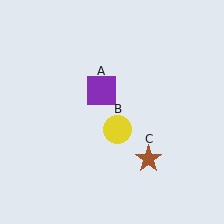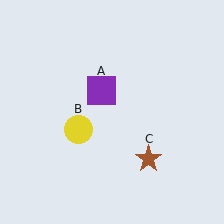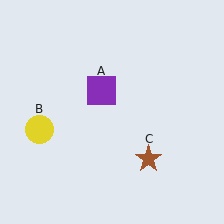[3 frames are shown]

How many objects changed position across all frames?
1 object changed position: yellow circle (object B).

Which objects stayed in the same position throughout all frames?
Purple square (object A) and brown star (object C) remained stationary.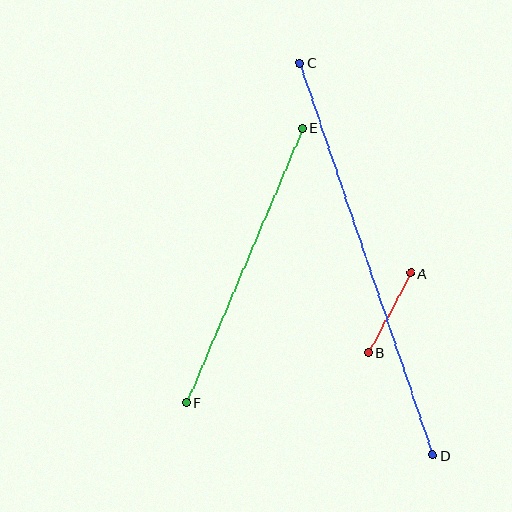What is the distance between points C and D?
The distance is approximately 414 pixels.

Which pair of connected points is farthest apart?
Points C and D are farthest apart.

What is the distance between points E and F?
The distance is approximately 298 pixels.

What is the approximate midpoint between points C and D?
The midpoint is at approximately (366, 259) pixels.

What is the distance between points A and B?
The distance is approximately 90 pixels.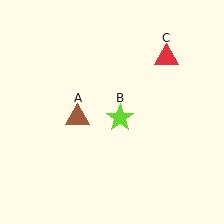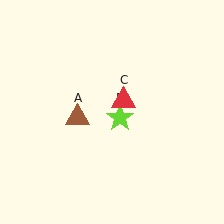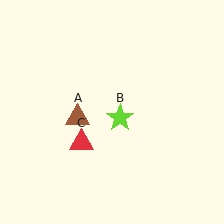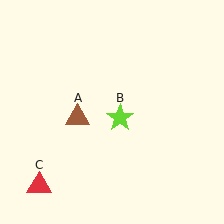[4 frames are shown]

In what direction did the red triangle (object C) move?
The red triangle (object C) moved down and to the left.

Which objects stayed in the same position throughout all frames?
Brown triangle (object A) and lime star (object B) remained stationary.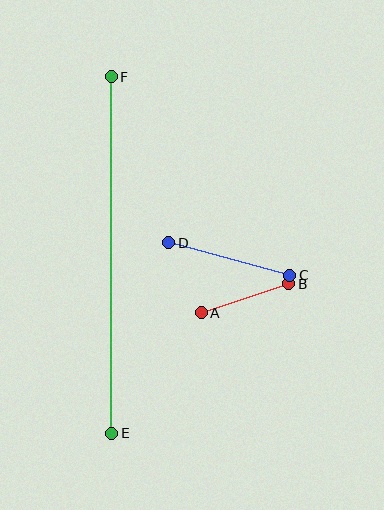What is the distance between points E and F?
The distance is approximately 356 pixels.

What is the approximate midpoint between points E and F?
The midpoint is at approximately (111, 255) pixels.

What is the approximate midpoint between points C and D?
The midpoint is at approximately (229, 259) pixels.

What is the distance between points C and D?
The distance is approximately 125 pixels.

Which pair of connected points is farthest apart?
Points E and F are farthest apart.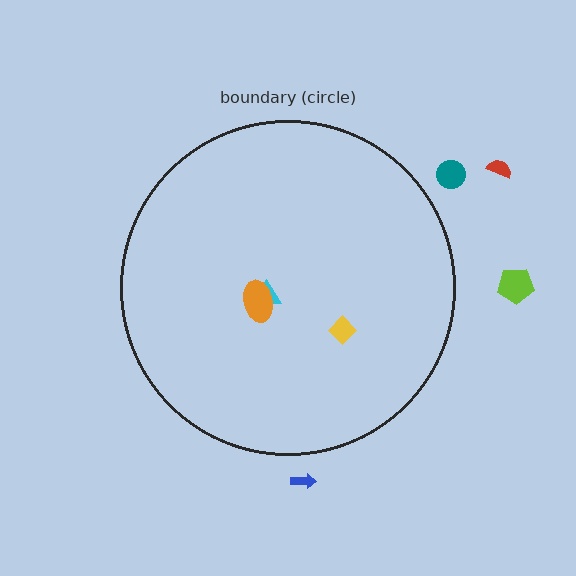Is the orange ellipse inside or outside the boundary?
Inside.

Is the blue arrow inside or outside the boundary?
Outside.